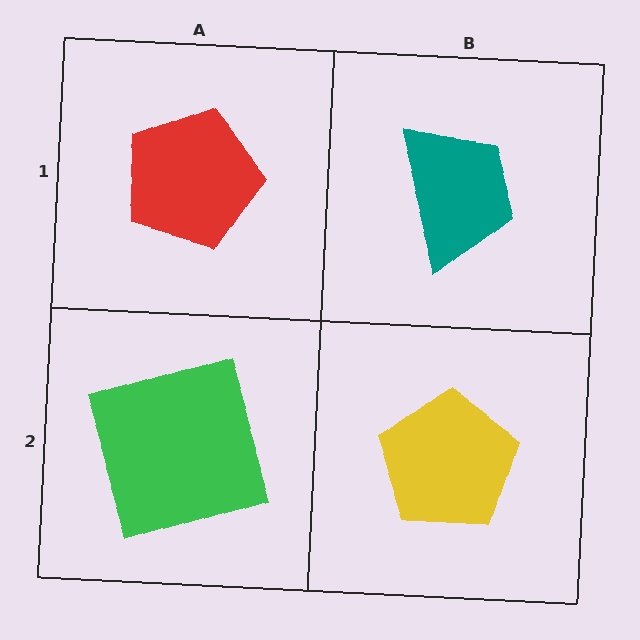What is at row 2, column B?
A yellow pentagon.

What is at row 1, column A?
A red pentagon.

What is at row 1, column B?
A teal trapezoid.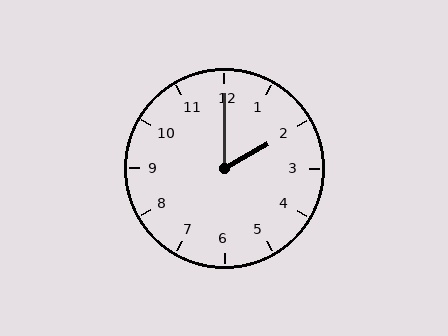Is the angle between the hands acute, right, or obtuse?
It is acute.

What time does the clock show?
2:00.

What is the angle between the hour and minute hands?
Approximately 60 degrees.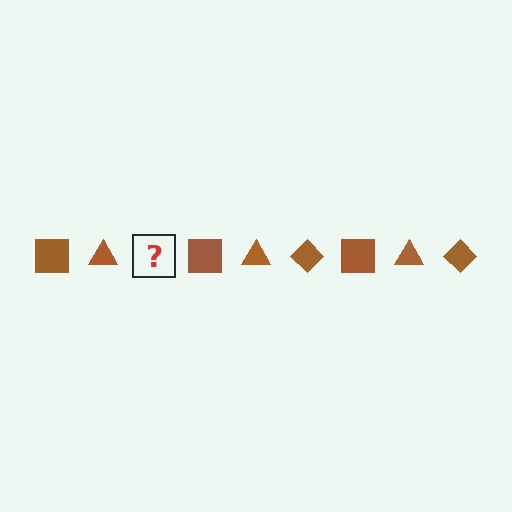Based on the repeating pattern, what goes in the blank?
The blank should be a brown diamond.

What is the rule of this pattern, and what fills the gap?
The rule is that the pattern cycles through square, triangle, diamond shapes in brown. The gap should be filled with a brown diamond.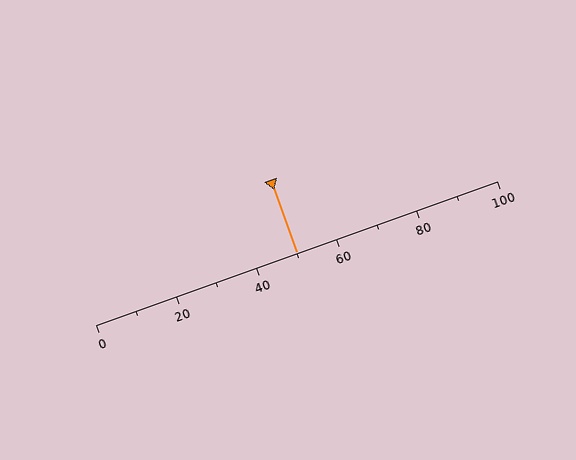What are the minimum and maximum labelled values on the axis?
The axis runs from 0 to 100.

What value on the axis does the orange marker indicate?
The marker indicates approximately 50.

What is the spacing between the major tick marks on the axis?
The major ticks are spaced 20 apart.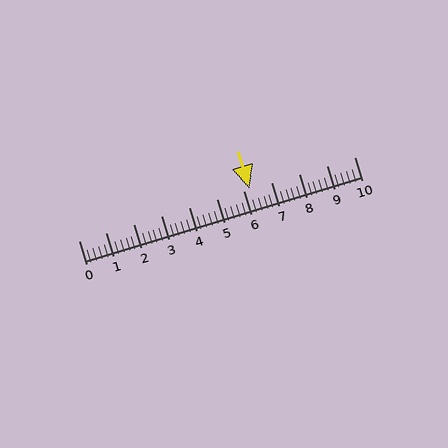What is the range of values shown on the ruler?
The ruler shows values from 0 to 10.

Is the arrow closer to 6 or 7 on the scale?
The arrow is closer to 6.